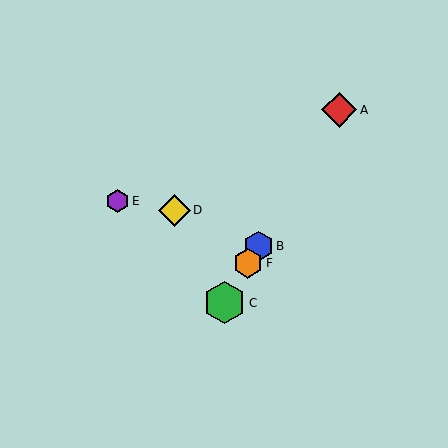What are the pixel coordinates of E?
Object E is at (118, 201).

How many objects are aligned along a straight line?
4 objects (A, B, C, F) are aligned along a straight line.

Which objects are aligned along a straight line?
Objects A, B, C, F are aligned along a straight line.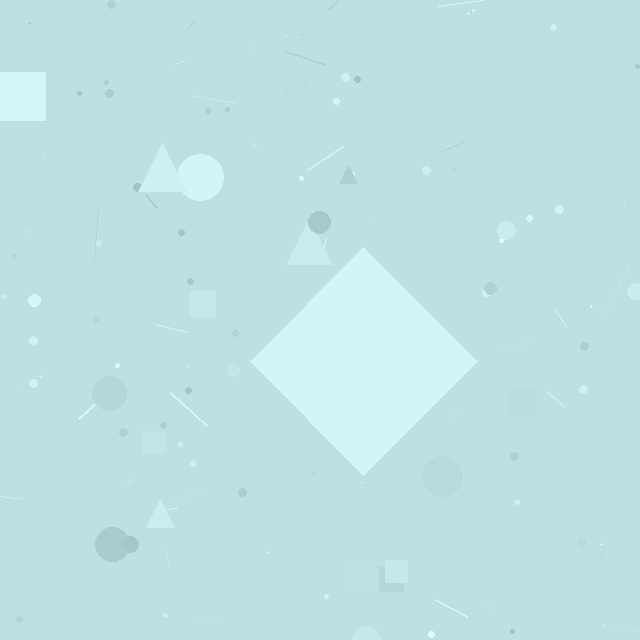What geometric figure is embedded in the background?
A diamond is embedded in the background.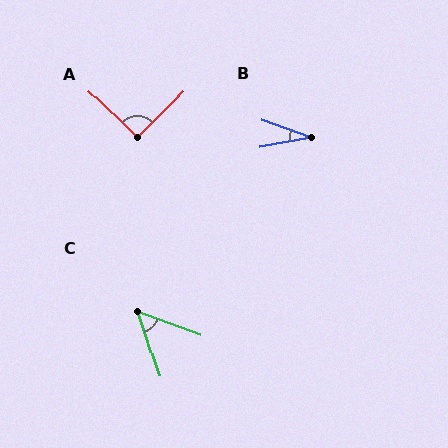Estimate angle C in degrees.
Approximately 51 degrees.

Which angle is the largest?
A, at approximately 91 degrees.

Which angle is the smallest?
B, at approximately 30 degrees.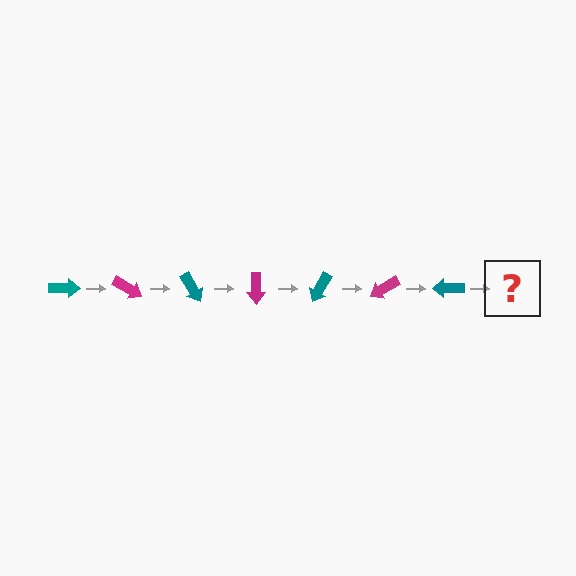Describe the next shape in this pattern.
It should be a magenta arrow, rotated 210 degrees from the start.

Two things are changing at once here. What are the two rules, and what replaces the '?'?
The two rules are that it rotates 30 degrees each step and the color cycles through teal and magenta. The '?' should be a magenta arrow, rotated 210 degrees from the start.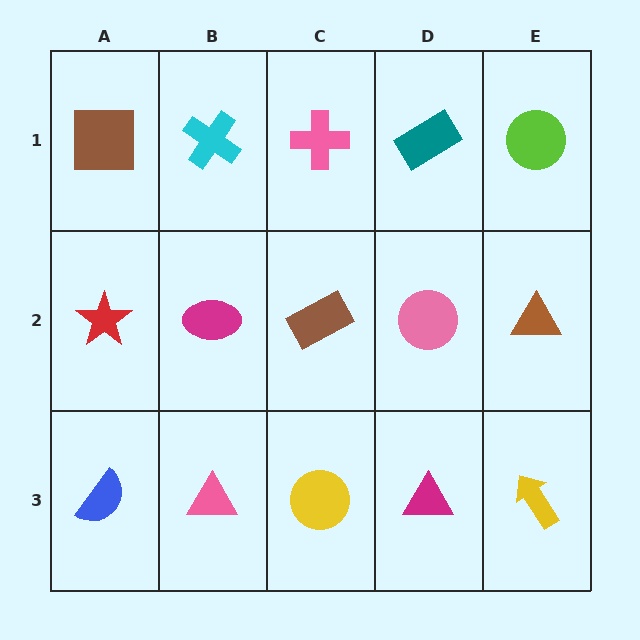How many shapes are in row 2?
5 shapes.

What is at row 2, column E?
A brown triangle.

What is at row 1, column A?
A brown square.